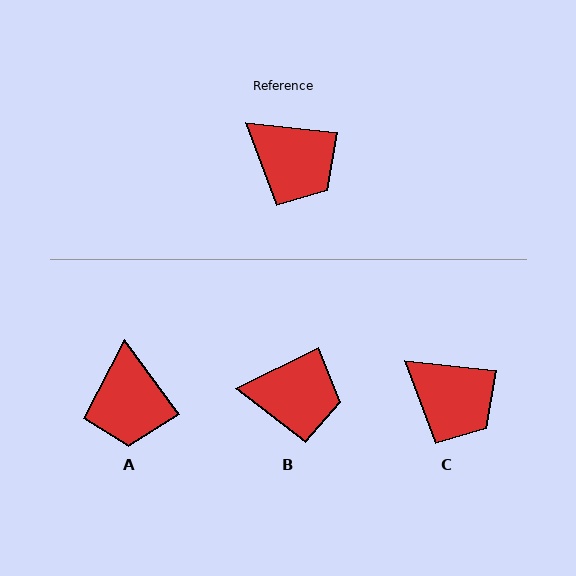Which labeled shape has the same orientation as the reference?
C.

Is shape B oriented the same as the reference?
No, it is off by about 32 degrees.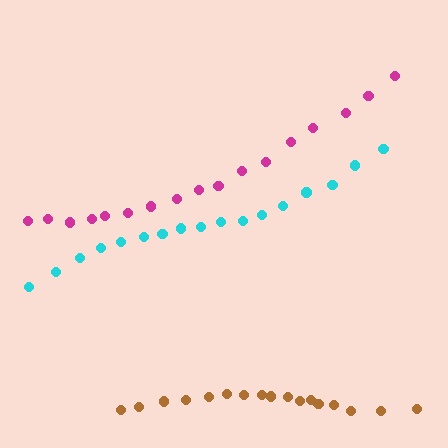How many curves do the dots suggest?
There are 3 distinct paths.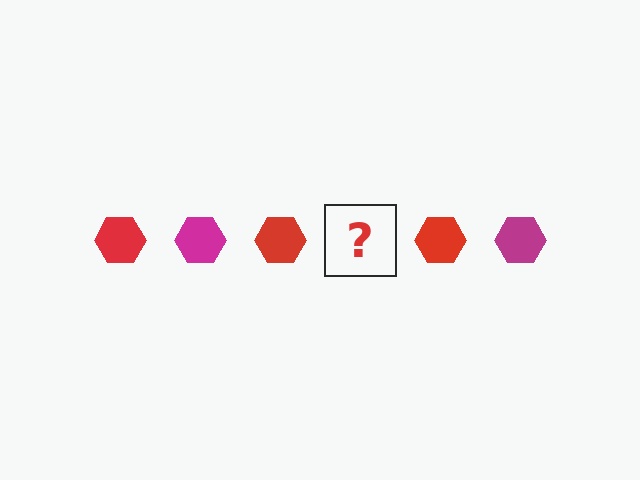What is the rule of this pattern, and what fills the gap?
The rule is that the pattern cycles through red, magenta hexagons. The gap should be filled with a magenta hexagon.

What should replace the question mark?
The question mark should be replaced with a magenta hexagon.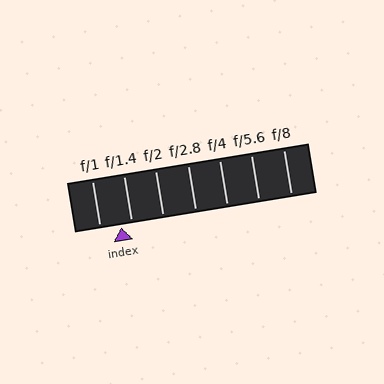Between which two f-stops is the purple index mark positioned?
The index mark is between f/1 and f/1.4.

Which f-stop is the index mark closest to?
The index mark is closest to f/1.4.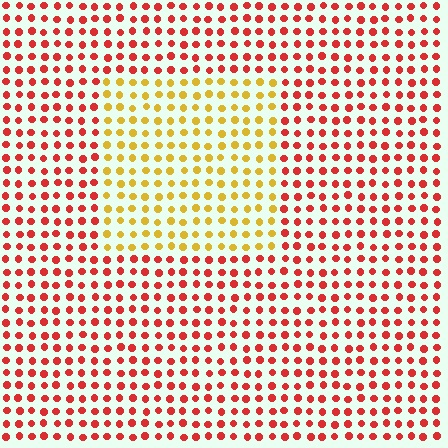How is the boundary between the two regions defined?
The boundary is defined purely by a slight shift in hue (about 49 degrees). Spacing, size, and orientation are identical on both sides.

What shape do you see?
I see a rectangle.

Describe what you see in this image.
The image is filled with small red elements in a uniform arrangement. A rectangle-shaped region is visible where the elements are tinted to a slightly different hue, forming a subtle color boundary.